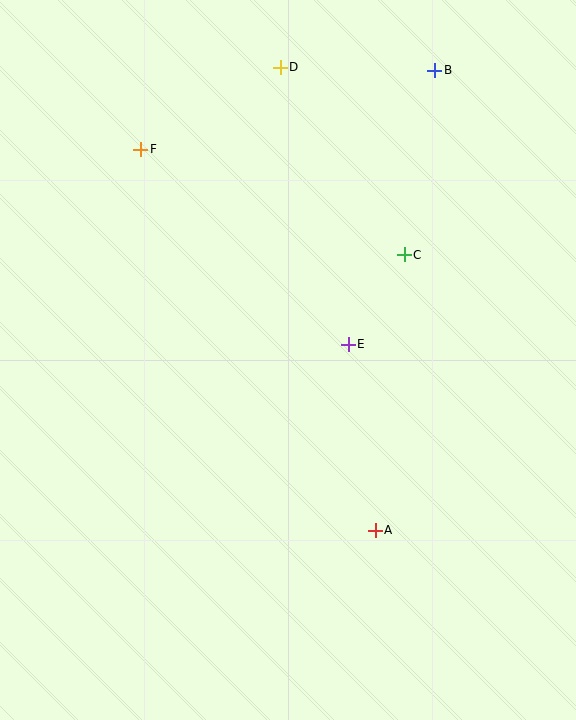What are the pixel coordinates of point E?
Point E is at (348, 344).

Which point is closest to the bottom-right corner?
Point A is closest to the bottom-right corner.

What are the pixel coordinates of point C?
Point C is at (404, 255).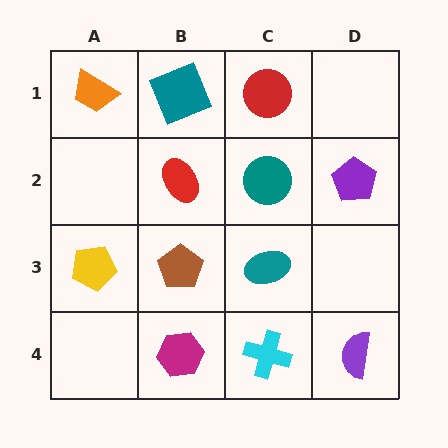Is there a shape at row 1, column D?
No, that cell is empty.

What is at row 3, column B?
A brown pentagon.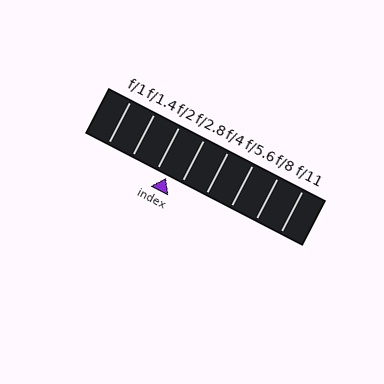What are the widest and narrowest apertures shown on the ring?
The widest aperture shown is f/1 and the narrowest is f/11.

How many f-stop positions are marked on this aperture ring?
There are 8 f-stop positions marked.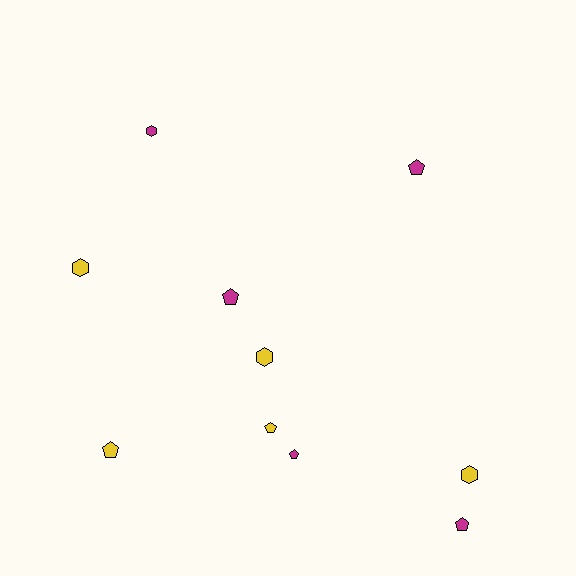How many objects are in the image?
There are 10 objects.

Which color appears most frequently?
Yellow, with 5 objects.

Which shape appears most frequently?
Pentagon, with 6 objects.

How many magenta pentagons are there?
There are 4 magenta pentagons.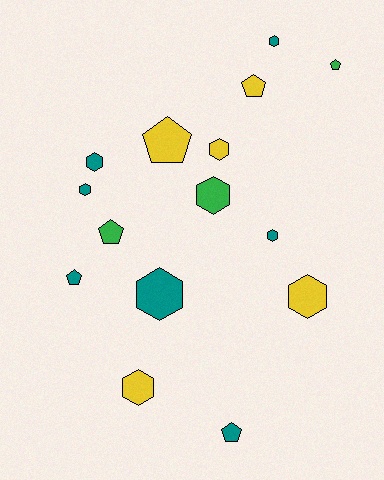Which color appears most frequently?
Teal, with 7 objects.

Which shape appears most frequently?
Hexagon, with 9 objects.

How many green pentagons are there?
There are 2 green pentagons.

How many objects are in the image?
There are 15 objects.